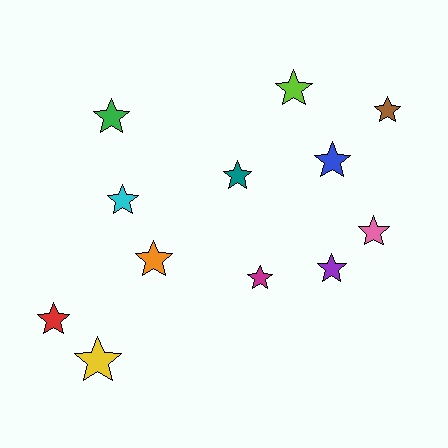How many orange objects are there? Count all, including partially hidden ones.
There is 1 orange object.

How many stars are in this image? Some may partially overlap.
There are 12 stars.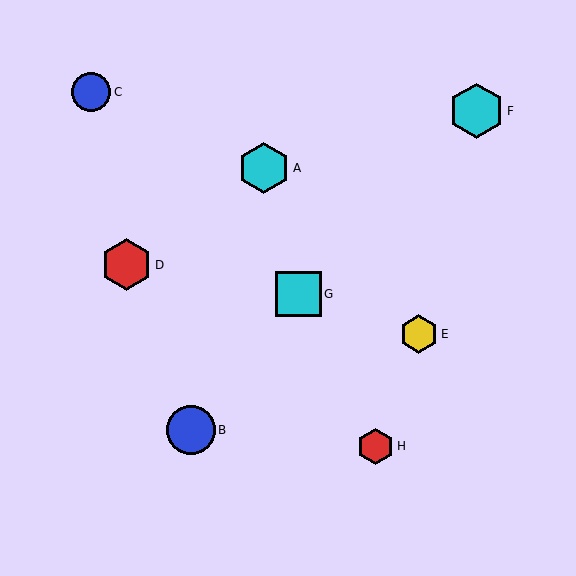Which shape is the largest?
The cyan hexagon (labeled F) is the largest.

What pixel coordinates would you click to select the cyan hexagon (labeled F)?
Click at (476, 111) to select the cyan hexagon F.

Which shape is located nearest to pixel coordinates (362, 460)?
The red hexagon (labeled H) at (376, 446) is nearest to that location.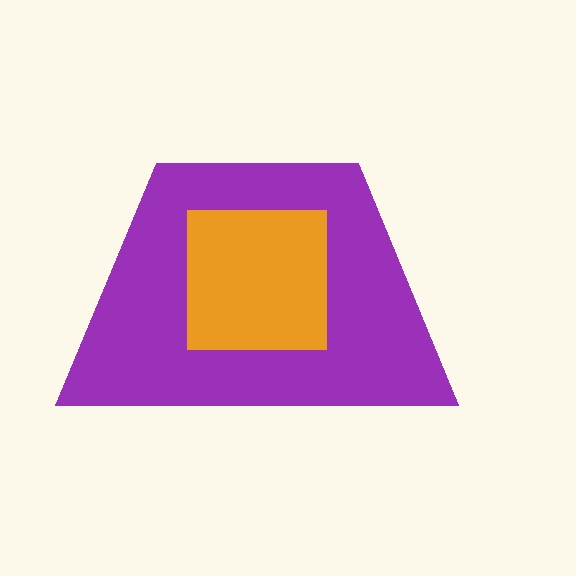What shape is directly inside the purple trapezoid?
The orange square.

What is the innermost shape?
The orange square.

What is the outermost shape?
The purple trapezoid.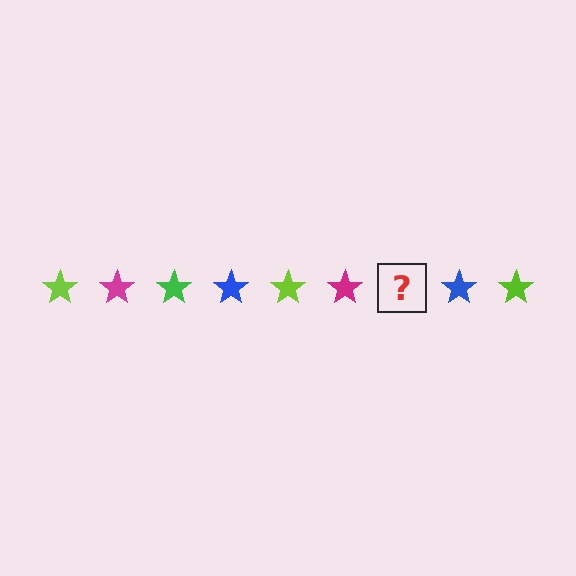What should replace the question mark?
The question mark should be replaced with a green star.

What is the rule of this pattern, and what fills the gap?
The rule is that the pattern cycles through lime, magenta, green, blue stars. The gap should be filled with a green star.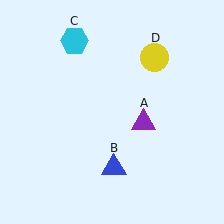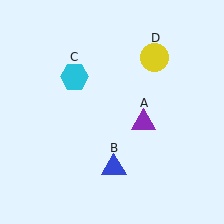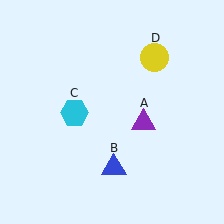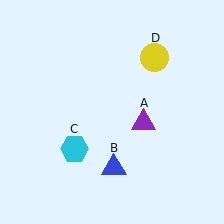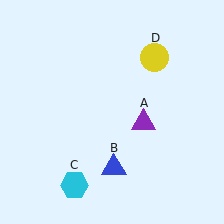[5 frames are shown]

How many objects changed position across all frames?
1 object changed position: cyan hexagon (object C).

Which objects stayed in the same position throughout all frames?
Purple triangle (object A) and blue triangle (object B) and yellow circle (object D) remained stationary.